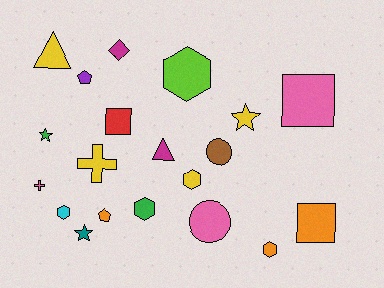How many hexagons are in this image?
There are 5 hexagons.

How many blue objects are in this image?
There are no blue objects.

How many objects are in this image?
There are 20 objects.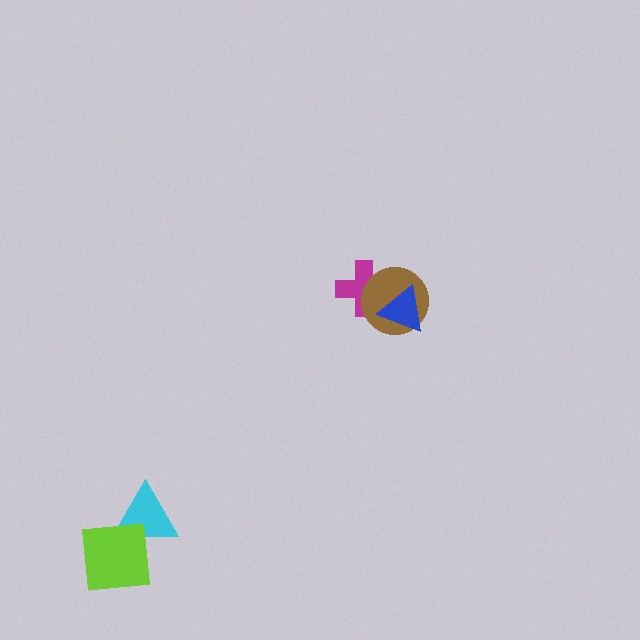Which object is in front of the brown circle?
The blue triangle is in front of the brown circle.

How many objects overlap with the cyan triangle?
1 object overlaps with the cyan triangle.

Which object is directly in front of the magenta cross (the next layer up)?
The brown circle is directly in front of the magenta cross.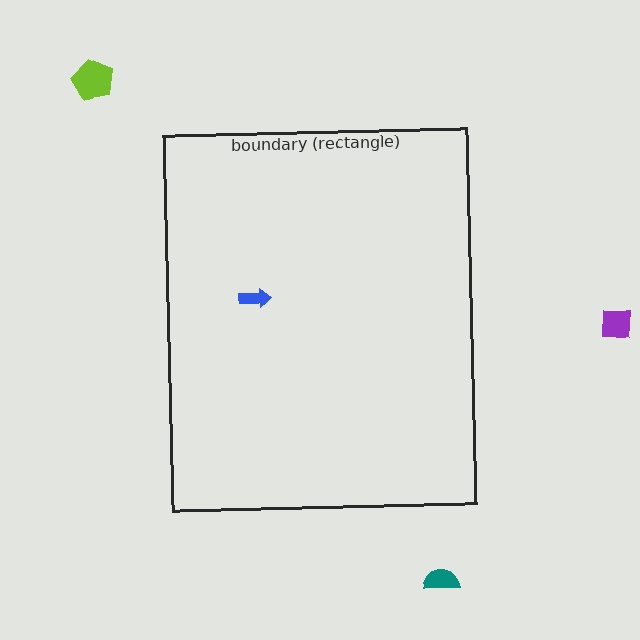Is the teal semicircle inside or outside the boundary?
Outside.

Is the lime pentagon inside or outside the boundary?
Outside.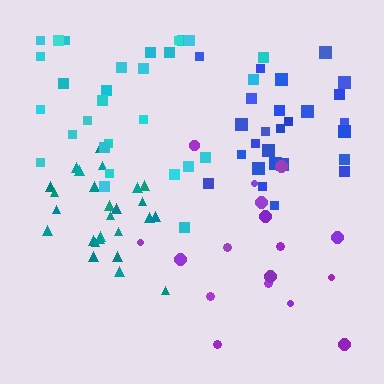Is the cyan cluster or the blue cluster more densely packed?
Blue.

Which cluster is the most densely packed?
Teal.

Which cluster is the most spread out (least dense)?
Purple.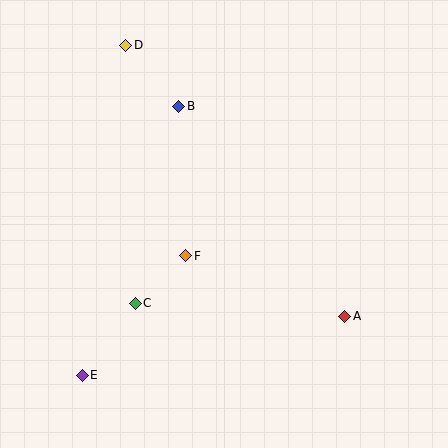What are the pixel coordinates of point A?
Point A is at (345, 316).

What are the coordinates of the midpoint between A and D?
The midpoint between A and D is at (235, 181).